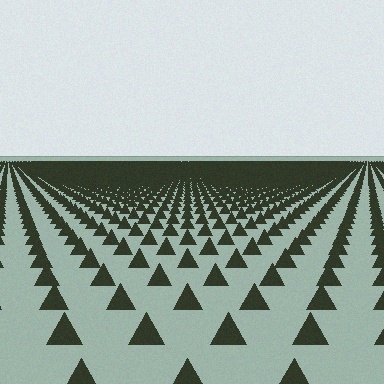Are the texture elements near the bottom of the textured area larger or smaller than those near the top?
Larger. Near the bottom, elements are closer to the viewer and appear at a bigger on-screen size.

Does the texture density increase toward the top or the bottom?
Density increases toward the top.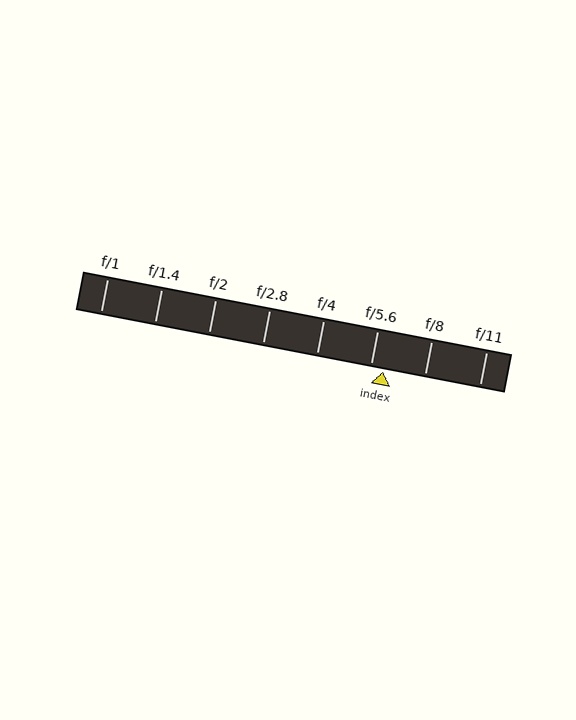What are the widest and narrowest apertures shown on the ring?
The widest aperture shown is f/1 and the narrowest is f/11.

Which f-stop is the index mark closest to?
The index mark is closest to f/5.6.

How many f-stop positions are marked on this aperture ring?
There are 8 f-stop positions marked.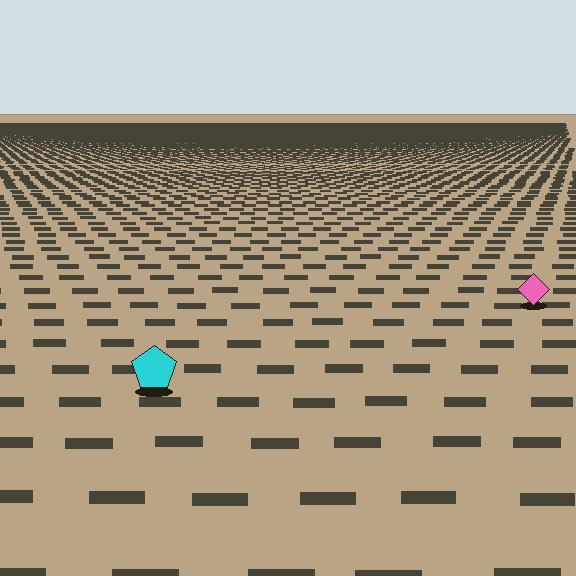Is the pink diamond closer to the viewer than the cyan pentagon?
No. The cyan pentagon is closer — you can tell from the texture gradient: the ground texture is coarser near it.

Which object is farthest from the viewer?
The pink diamond is farthest from the viewer. It appears smaller and the ground texture around it is denser.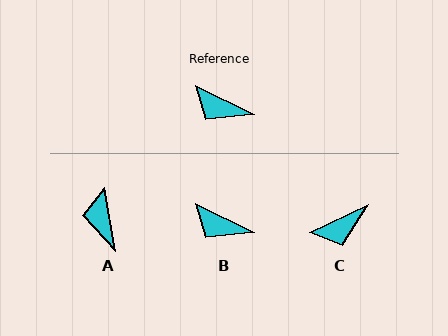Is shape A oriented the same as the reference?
No, it is off by about 55 degrees.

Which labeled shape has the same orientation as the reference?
B.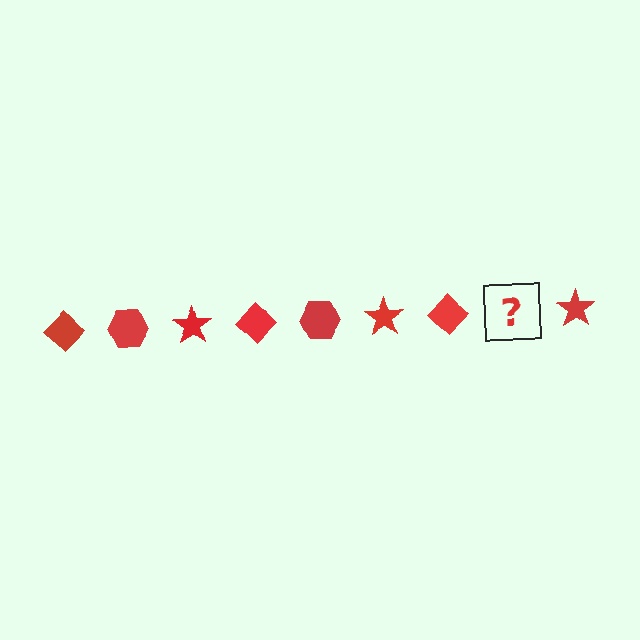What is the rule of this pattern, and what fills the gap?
The rule is that the pattern cycles through diamond, hexagon, star shapes in red. The gap should be filled with a red hexagon.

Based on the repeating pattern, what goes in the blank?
The blank should be a red hexagon.